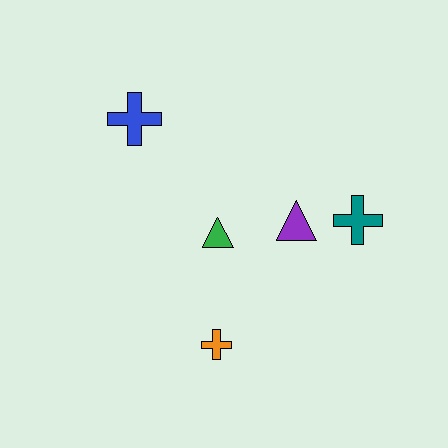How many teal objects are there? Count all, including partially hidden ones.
There is 1 teal object.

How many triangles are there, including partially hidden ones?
There are 2 triangles.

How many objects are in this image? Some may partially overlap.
There are 5 objects.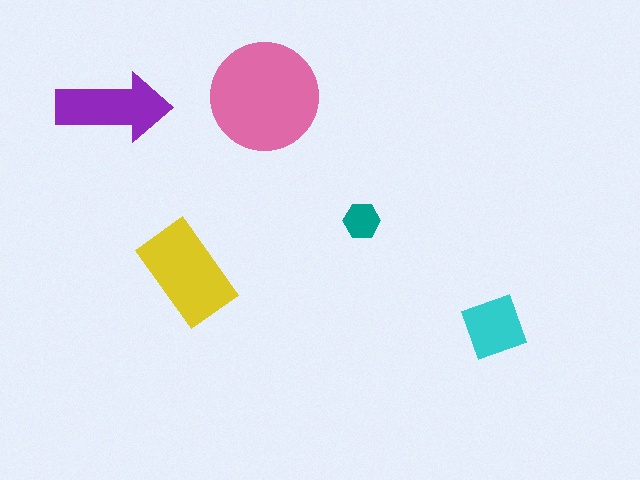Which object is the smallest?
The teal hexagon.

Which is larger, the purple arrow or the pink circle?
The pink circle.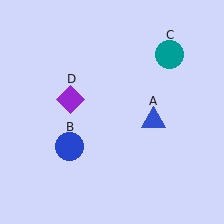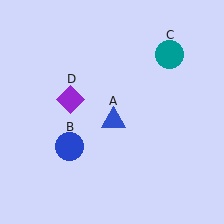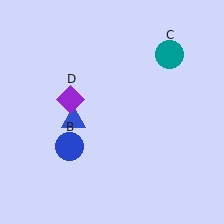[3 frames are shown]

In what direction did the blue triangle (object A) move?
The blue triangle (object A) moved left.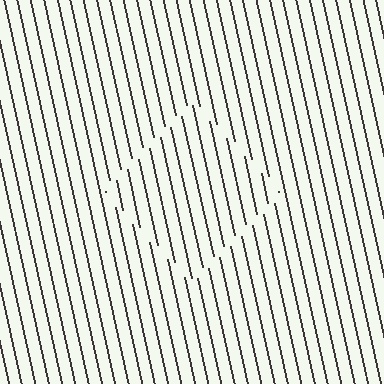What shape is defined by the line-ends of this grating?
An illusory square. The interior of the shape contains the same grating, shifted by half a period — the contour is defined by the phase discontinuity where line-ends from the inner and outer gratings abut.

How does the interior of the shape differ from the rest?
The interior of the shape contains the same grating, shifted by half a period — the contour is defined by the phase discontinuity where line-ends from the inner and outer gratings abut.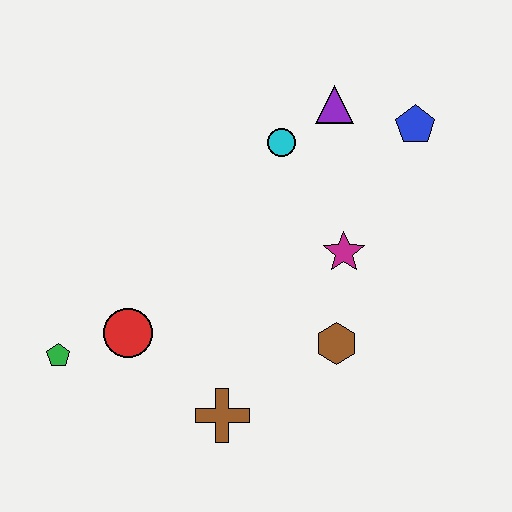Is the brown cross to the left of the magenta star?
Yes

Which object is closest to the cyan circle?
The purple triangle is closest to the cyan circle.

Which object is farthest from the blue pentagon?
The green pentagon is farthest from the blue pentagon.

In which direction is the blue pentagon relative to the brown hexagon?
The blue pentagon is above the brown hexagon.